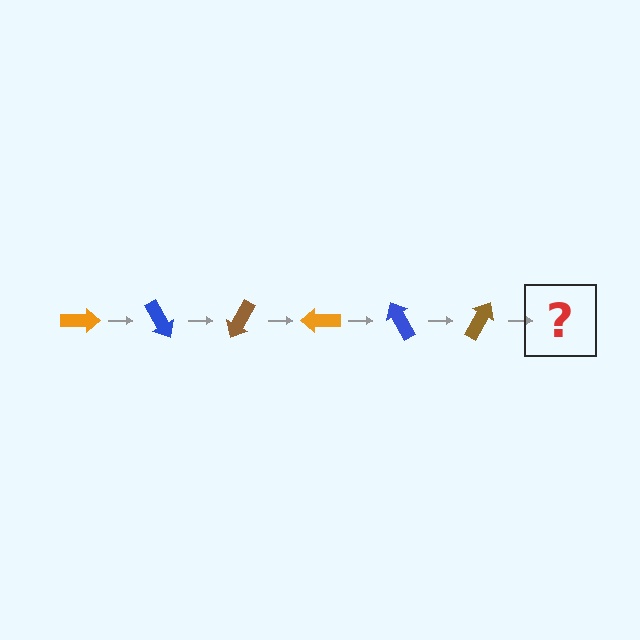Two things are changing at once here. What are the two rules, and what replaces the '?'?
The two rules are that it rotates 60 degrees each step and the color cycles through orange, blue, and brown. The '?' should be an orange arrow, rotated 360 degrees from the start.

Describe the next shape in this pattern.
It should be an orange arrow, rotated 360 degrees from the start.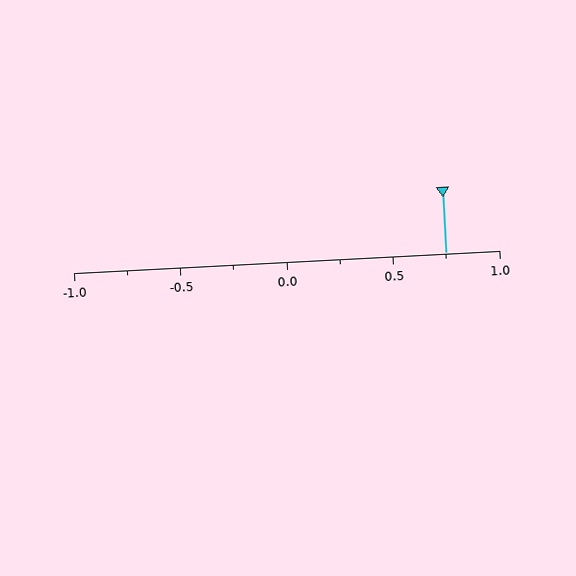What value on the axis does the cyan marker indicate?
The marker indicates approximately 0.75.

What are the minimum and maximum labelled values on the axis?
The axis runs from -1.0 to 1.0.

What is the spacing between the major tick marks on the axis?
The major ticks are spaced 0.5 apart.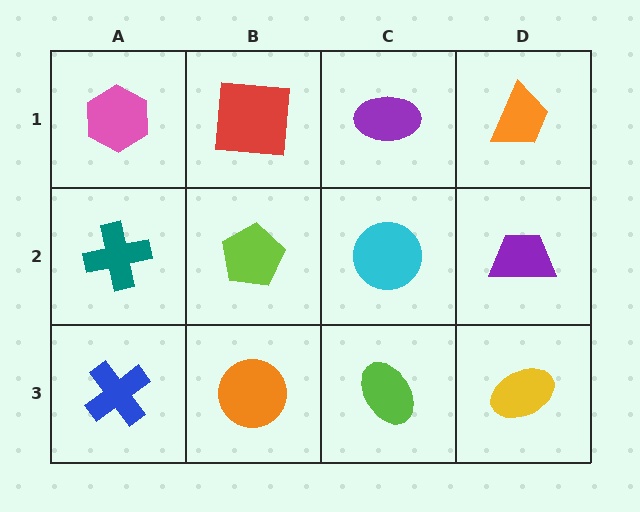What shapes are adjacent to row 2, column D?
An orange trapezoid (row 1, column D), a yellow ellipse (row 3, column D), a cyan circle (row 2, column C).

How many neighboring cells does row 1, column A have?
2.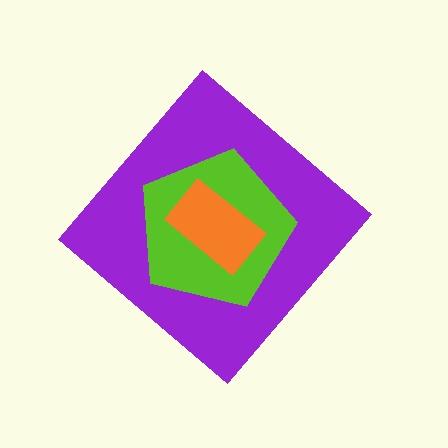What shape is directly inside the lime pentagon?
The orange rectangle.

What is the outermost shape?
The purple diamond.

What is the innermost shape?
The orange rectangle.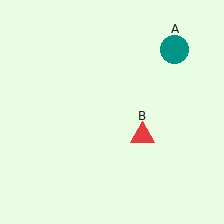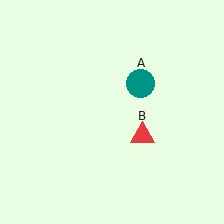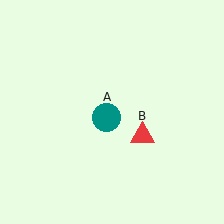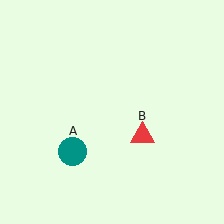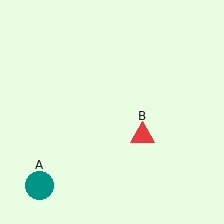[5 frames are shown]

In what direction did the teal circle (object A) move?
The teal circle (object A) moved down and to the left.